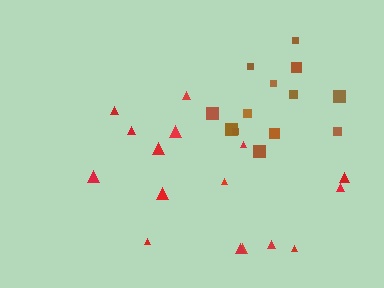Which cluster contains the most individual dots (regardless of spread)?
Red (16).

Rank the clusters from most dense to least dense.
brown, red.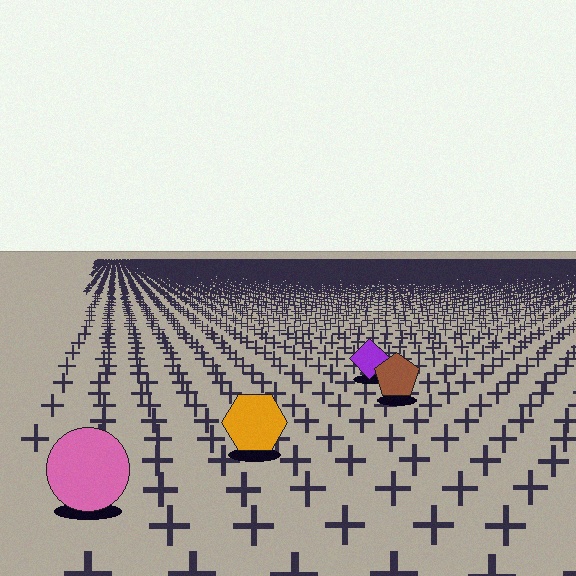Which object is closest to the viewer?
The pink circle is closest. The texture marks near it are larger and more spread out.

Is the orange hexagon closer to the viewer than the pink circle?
No. The pink circle is closer — you can tell from the texture gradient: the ground texture is coarser near it.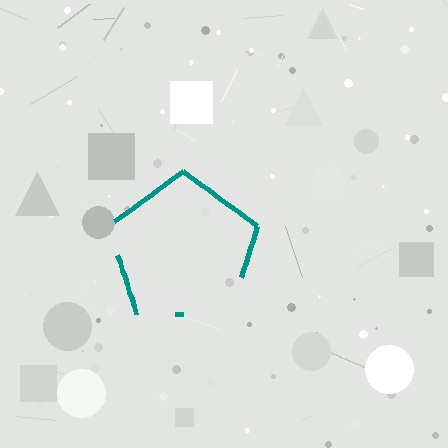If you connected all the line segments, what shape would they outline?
They would outline a pentagon.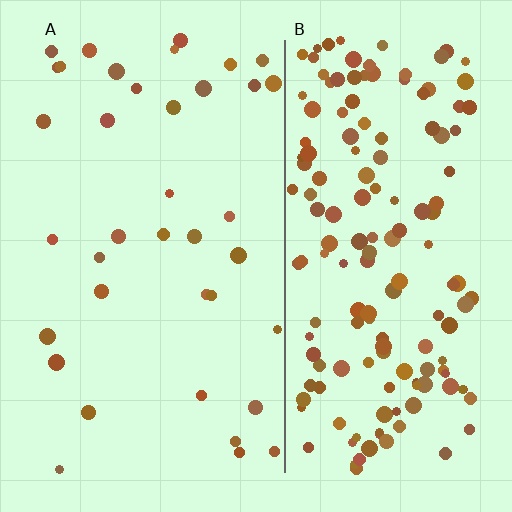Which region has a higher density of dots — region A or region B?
B (the right).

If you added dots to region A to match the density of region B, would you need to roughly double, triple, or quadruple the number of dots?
Approximately quadruple.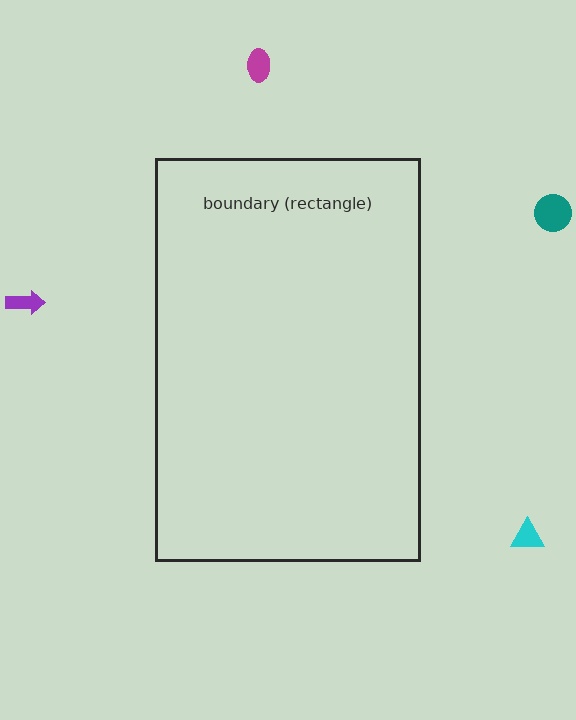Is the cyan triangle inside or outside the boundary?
Outside.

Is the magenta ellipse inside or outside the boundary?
Outside.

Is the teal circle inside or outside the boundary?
Outside.